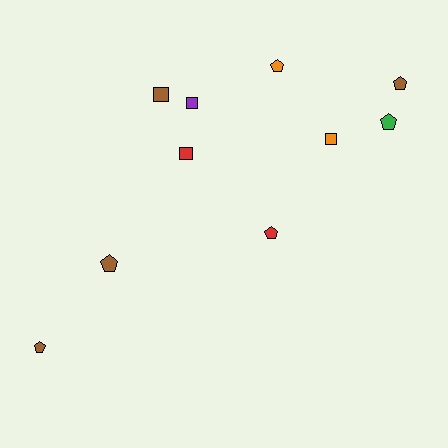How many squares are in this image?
There are 4 squares.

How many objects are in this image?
There are 10 objects.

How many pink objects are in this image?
There are no pink objects.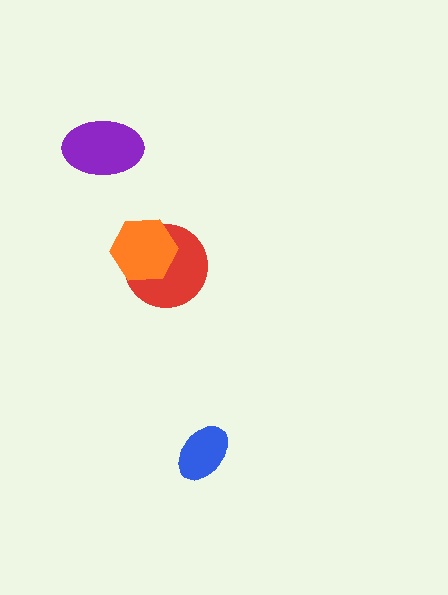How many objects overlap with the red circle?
1 object overlaps with the red circle.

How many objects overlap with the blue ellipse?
0 objects overlap with the blue ellipse.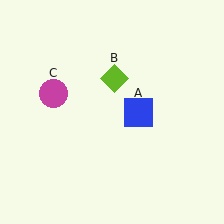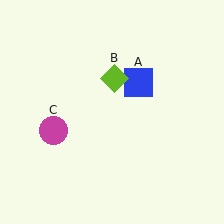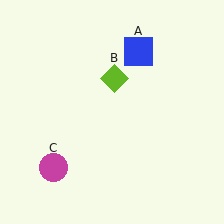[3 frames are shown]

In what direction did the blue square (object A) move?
The blue square (object A) moved up.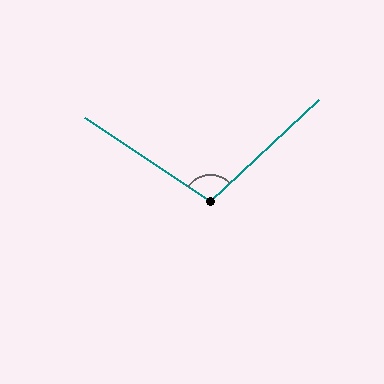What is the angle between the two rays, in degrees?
Approximately 103 degrees.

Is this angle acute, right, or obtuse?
It is obtuse.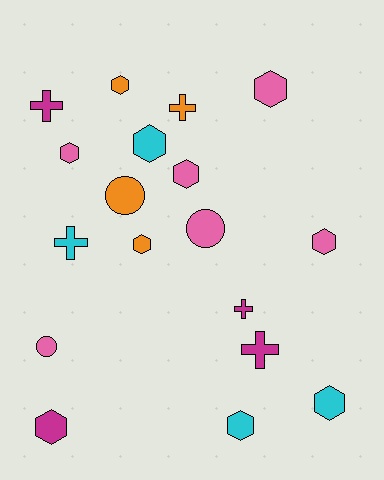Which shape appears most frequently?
Hexagon, with 10 objects.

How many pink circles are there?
There are 2 pink circles.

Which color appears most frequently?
Pink, with 6 objects.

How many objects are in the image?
There are 18 objects.